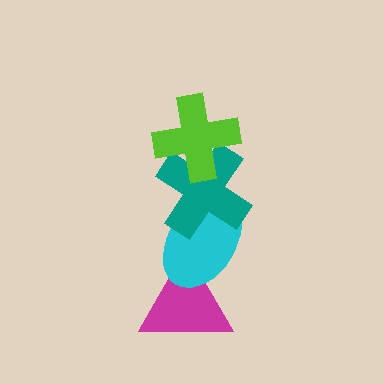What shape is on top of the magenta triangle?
The cyan ellipse is on top of the magenta triangle.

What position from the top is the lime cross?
The lime cross is 1st from the top.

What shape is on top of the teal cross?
The lime cross is on top of the teal cross.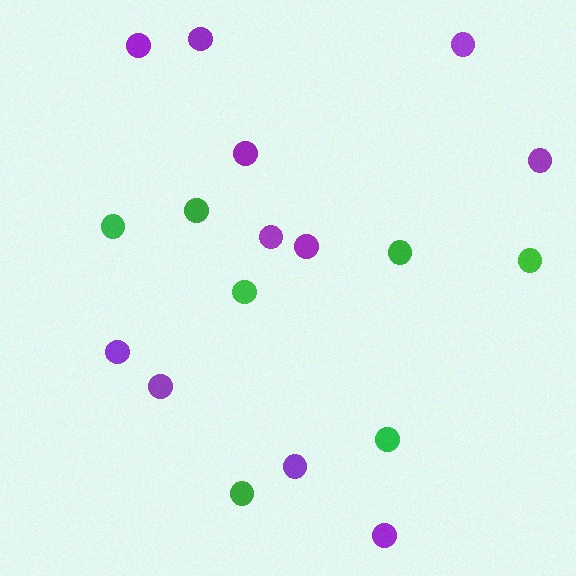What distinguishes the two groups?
There are 2 groups: one group of purple circles (11) and one group of green circles (7).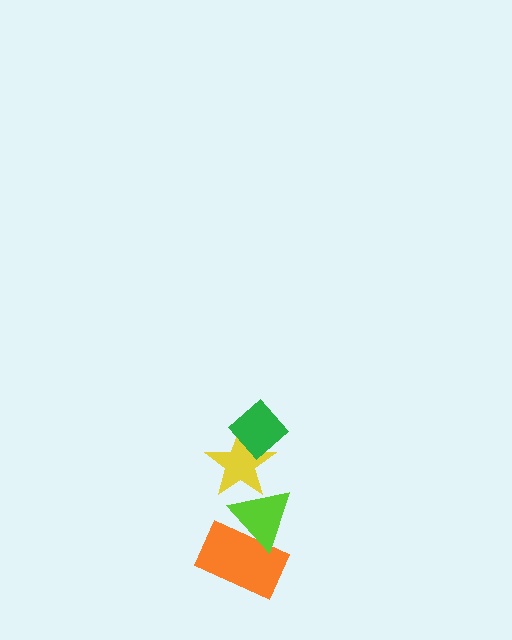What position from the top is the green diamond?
The green diamond is 1st from the top.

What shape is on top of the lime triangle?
The yellow star is on top of the lime triangle.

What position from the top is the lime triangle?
The lime triangle is 3rd from the top.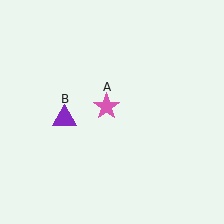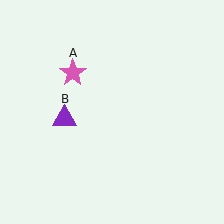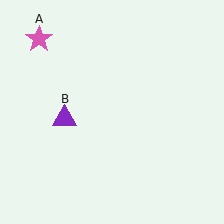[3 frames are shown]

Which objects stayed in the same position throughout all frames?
Purple triangle (object B) remained stationary.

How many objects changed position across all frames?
1 object changed position: pink star (object A).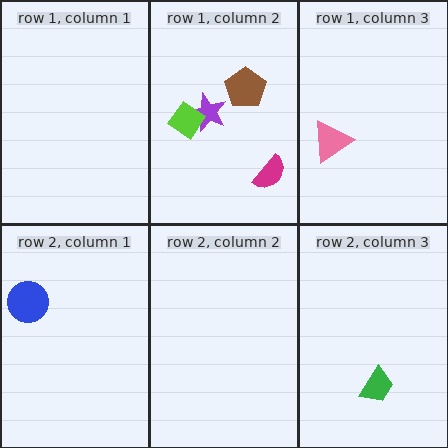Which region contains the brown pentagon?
The row 1, column 2 region.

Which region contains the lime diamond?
The row 1, column 2 region.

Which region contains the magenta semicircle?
The row 1, column 2 region.